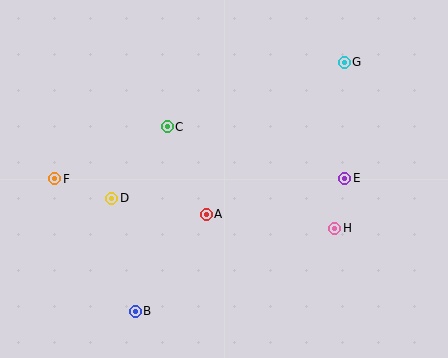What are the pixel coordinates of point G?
Point G is at (344, 62).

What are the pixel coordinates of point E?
Point E is at (345, 178).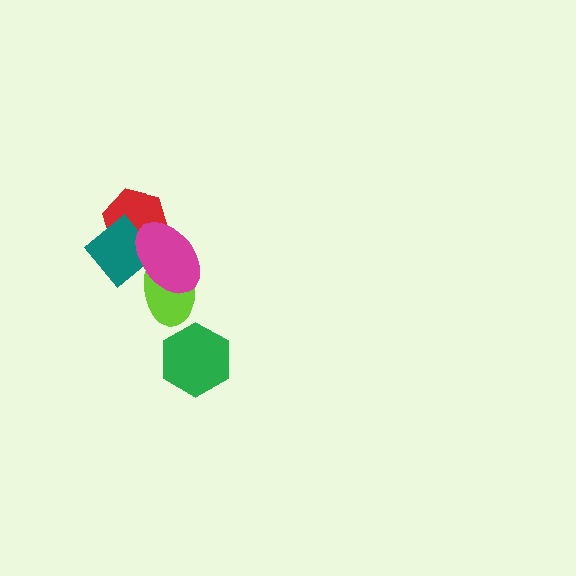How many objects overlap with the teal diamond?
3 objects overlap with the teal diamond.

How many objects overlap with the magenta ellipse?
3 objects overlap with the magenta ellipse.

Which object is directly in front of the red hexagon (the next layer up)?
The teal diamond is directly in front of the red hexagon.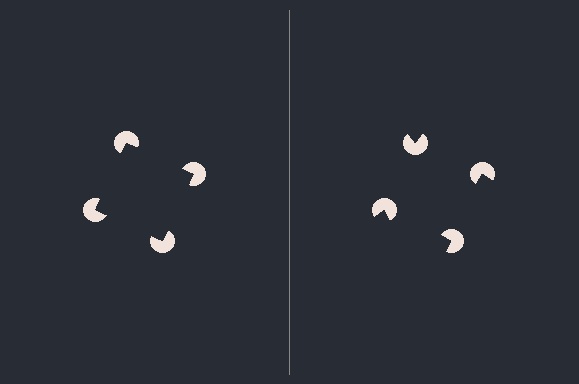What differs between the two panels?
The pac-man discs are positioned identically on both sides; only the wedge orientations differ. On the left they align to a square; on the right they are misaligned.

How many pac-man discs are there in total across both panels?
8 — 4 on each side.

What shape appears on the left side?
An illusory square.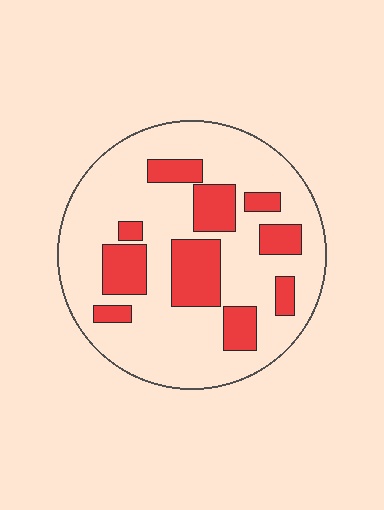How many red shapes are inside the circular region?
10.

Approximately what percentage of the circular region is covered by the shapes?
Approximately 25%.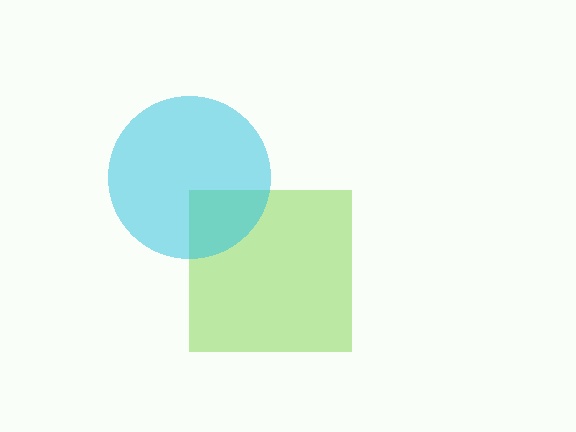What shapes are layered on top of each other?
The layered shapes are: a lime square, a cyan circle.